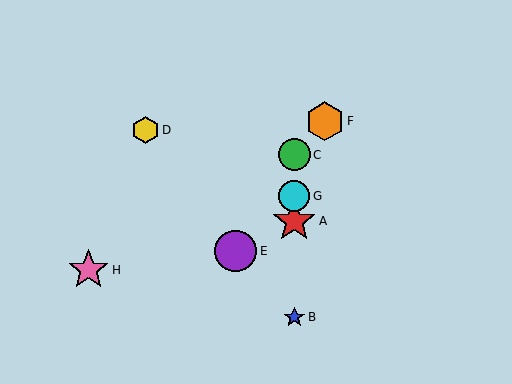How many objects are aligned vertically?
4 objects (A, B, C, G) are aligned vertically.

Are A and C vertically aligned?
Yes, both are at x≈294.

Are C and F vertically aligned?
No, C is at x≈294 and F is at x≈325.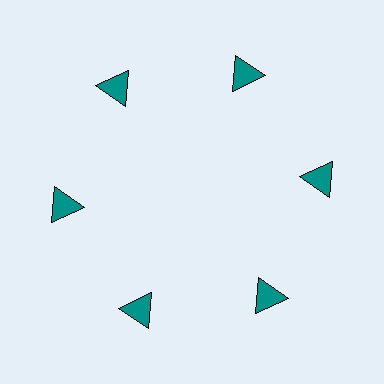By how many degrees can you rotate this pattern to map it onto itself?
The pattern maps onto itself every 60 degrees of rotation.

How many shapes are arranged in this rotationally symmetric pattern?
There are 6 shapes, arranged in 6 groups of 1.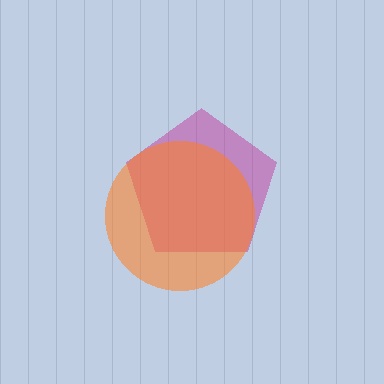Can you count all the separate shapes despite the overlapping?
Yes, there are 2 separate shapes.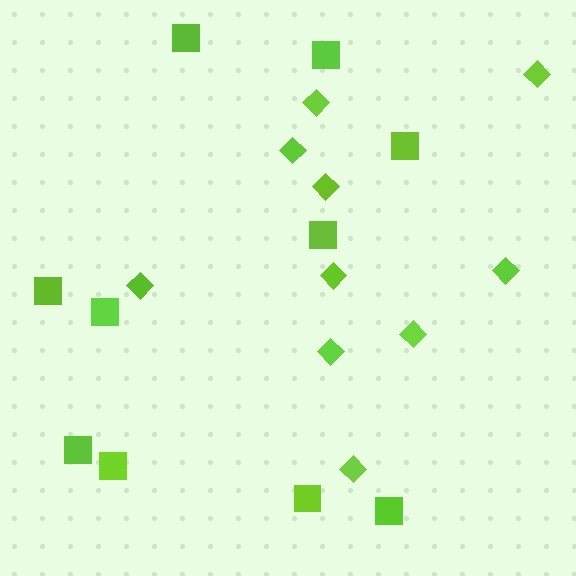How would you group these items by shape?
There are 2 groups: one group of squares (10) and one group of diamonds (10).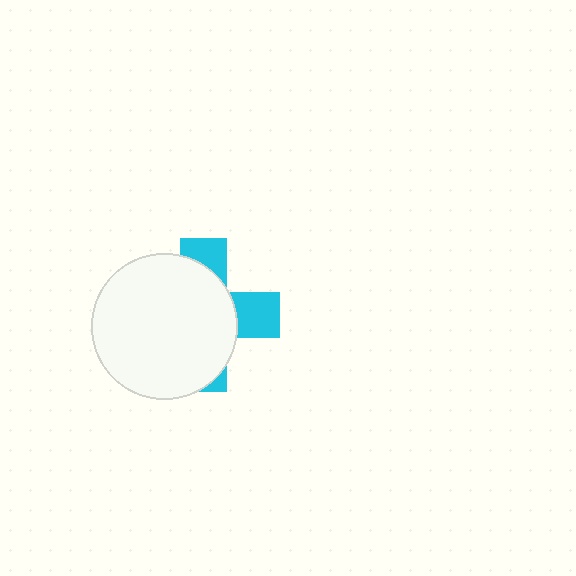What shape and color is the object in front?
The object in front is a white circle.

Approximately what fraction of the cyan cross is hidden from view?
Roughly 69% of the cyan cross is hidden behind the white circle.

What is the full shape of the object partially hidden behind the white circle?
The partially hidden object is a cyan cross.